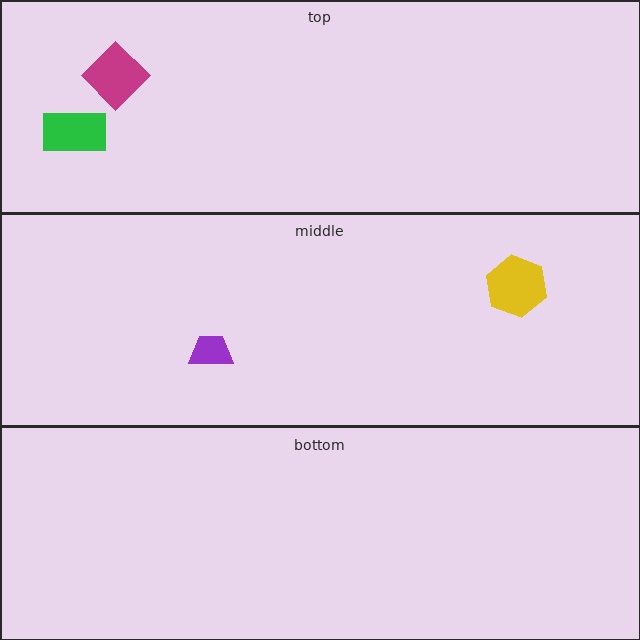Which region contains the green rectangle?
The top region.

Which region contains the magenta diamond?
The top region.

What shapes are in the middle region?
The yellow hexagon, the purple trapezoid.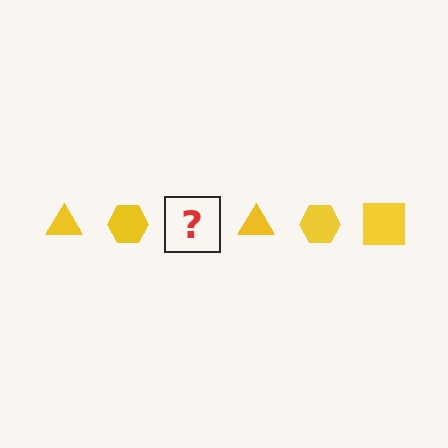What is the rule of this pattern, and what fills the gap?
The rule is that the pattern cycles through triangle, hexagon, square shapes in yellow. The gap should be filled with a yellow square.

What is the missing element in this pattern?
The missing element is a yellow square.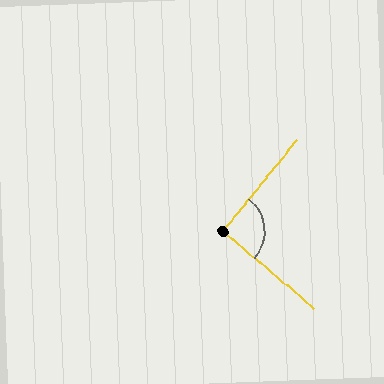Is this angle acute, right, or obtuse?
It is approximately a right angle.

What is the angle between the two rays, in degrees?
Approximately 91 degrees.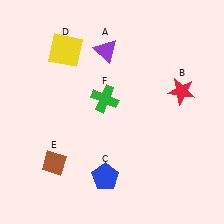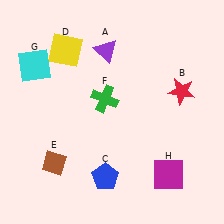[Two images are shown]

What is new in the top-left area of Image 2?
A cyan square (G) was added in the top-left area of Image 2.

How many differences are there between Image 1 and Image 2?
There are 2 differences between the two images.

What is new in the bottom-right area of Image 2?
A magenta square (H) was added in the bottom-right area of Image 2.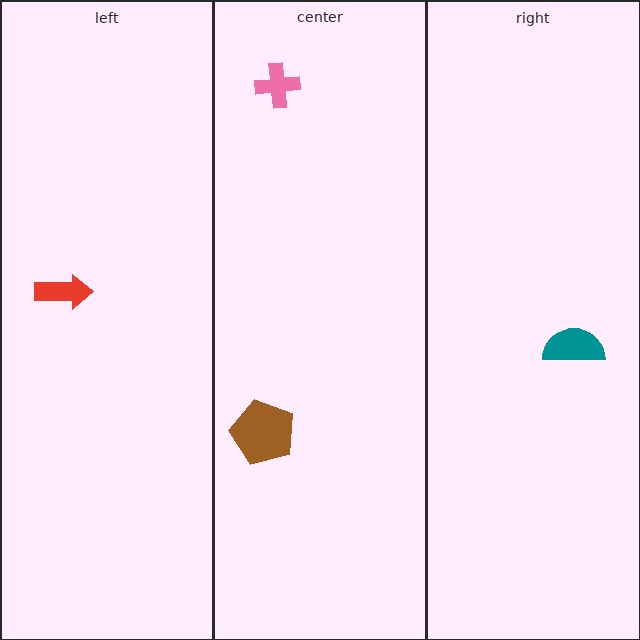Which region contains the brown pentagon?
The center region.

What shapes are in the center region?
The pink cross, the brown pentagon.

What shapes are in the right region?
The teal semicircle.